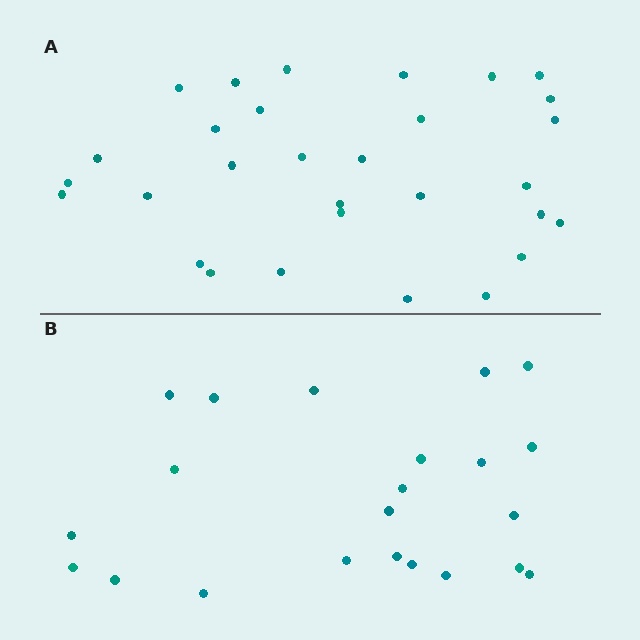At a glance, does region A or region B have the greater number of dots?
Region A (the top region) has more dots.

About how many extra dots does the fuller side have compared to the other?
Region A has roughly 8 or so more dots than region B.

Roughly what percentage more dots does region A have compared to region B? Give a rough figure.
About 35% more.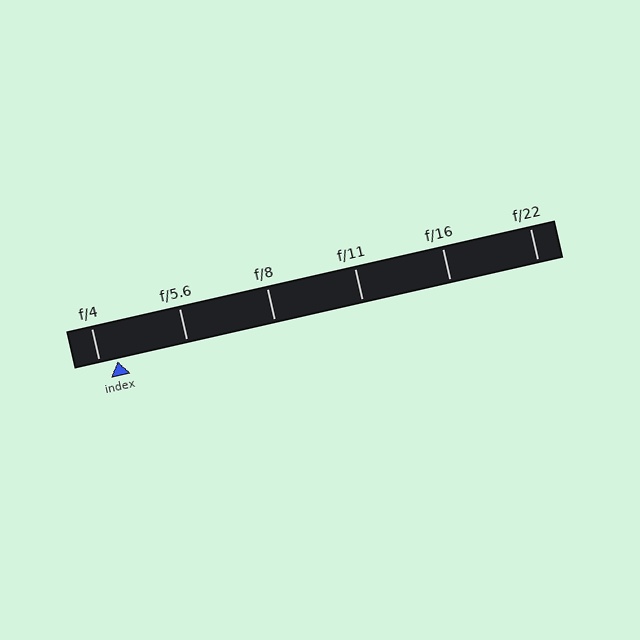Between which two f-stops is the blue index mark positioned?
The index mark is between f/4 and f/5.6.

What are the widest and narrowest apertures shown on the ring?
The widest aperture shown is f/4 and the narrowest is f/22.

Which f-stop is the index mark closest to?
The index mark is closest to f/4.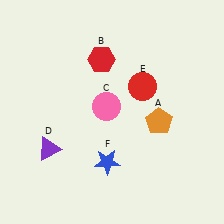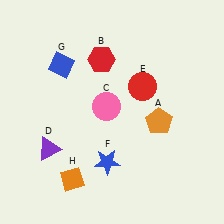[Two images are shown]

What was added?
A blue diamond (G), an orange diamond (H) were added in Image 2.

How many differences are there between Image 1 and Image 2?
There are 2 differences between the two images.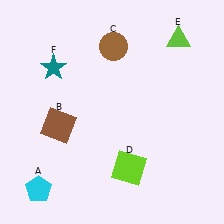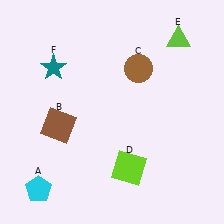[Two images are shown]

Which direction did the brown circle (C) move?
The brown circle (C) moved right.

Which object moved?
The brown circle (C) moved right.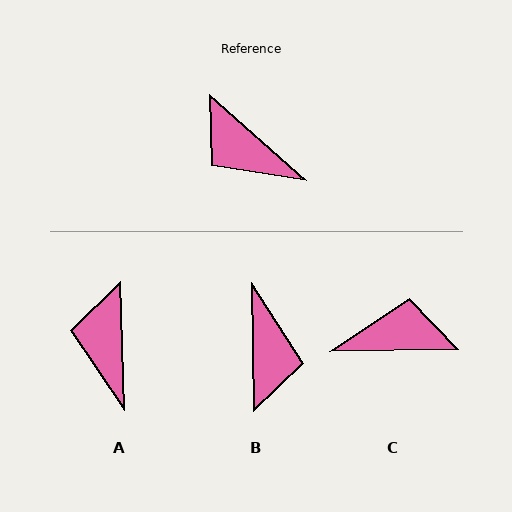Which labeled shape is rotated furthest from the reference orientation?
C, about 138 degrees away.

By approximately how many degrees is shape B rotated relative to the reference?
Approximately 132 degrees counter-clockwise.